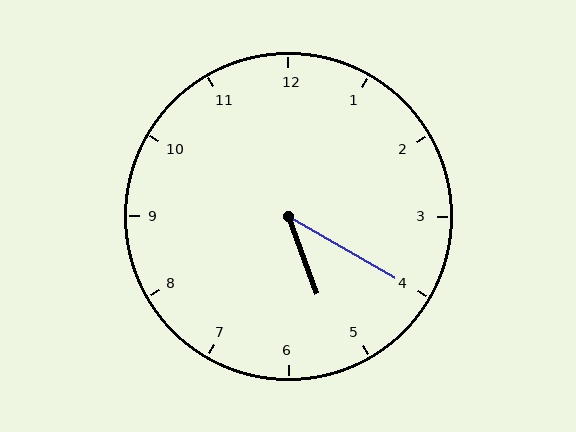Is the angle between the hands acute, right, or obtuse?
It is acute.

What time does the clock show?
5:20.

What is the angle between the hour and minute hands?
Approximately 40 degrees.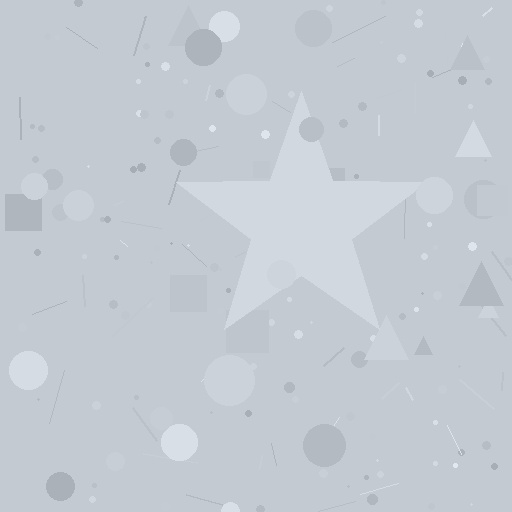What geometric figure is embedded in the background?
A star is embedded in the background.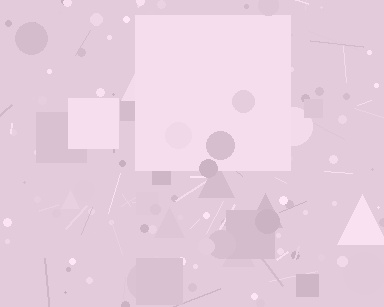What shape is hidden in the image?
A square is hidden in the image.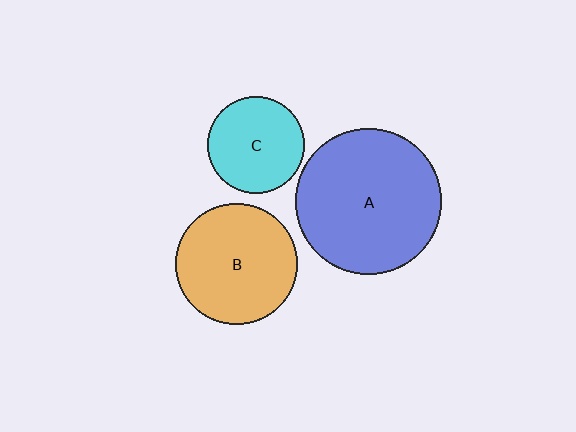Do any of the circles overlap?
No, none of the circles overlap.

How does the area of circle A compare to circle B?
Approximately 1.5 times.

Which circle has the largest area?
Circle A (blue).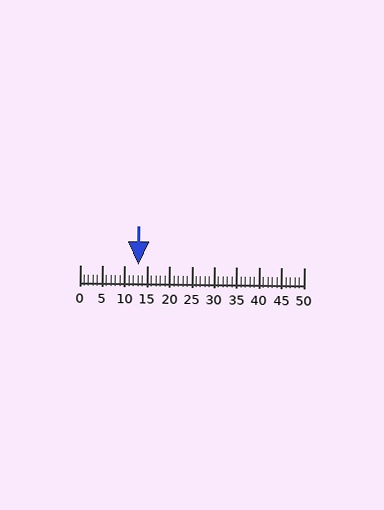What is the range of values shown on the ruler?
The ruler shows values from 0 to 50.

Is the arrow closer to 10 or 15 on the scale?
The arrow is closer to 15.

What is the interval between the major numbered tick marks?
The major tick marks are spaced 5 units apart.